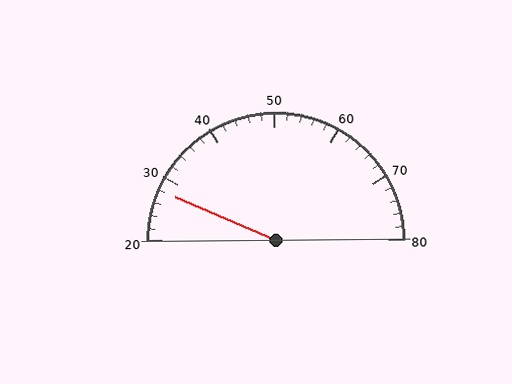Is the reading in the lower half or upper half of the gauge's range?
The reading is in the lower half of the range (20 to 80).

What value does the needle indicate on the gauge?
The needle indicates approximately 28.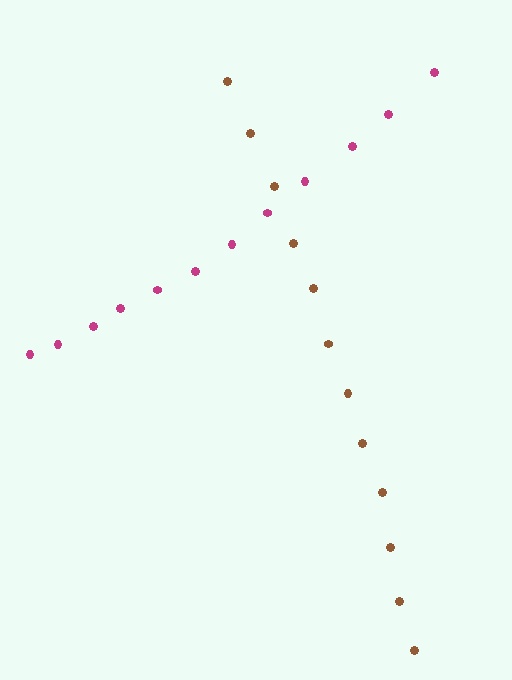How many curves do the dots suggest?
There are 2 distinct paths.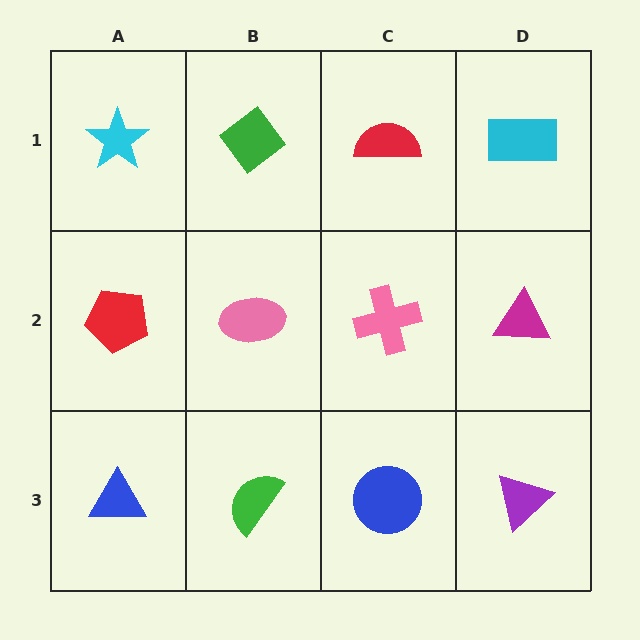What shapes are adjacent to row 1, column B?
A pink ellipse (row 2, column B), a cyan star (row 1, column A), a red semicircle (row 1, column C).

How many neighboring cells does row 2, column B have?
4.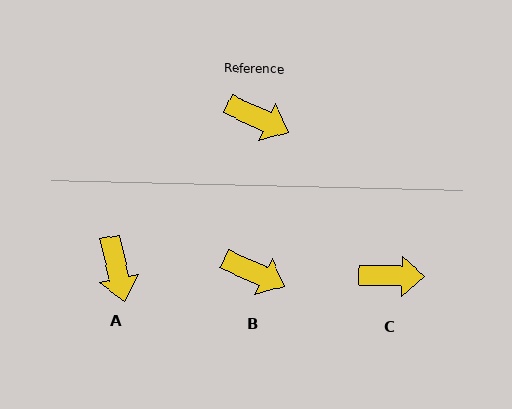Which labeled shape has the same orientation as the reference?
B.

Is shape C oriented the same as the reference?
No, it is off by about 23 degrees.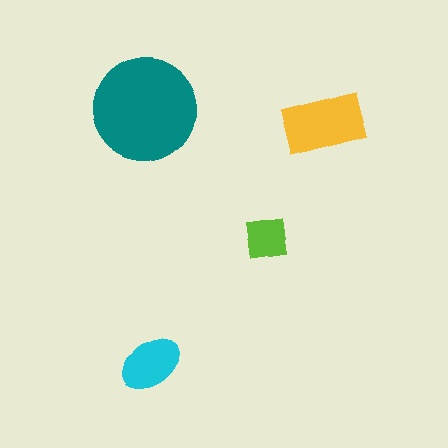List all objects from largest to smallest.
The teal circle, the yellow rectangle, the cyan ellipse, the lime square.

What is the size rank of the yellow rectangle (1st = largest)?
2nd.